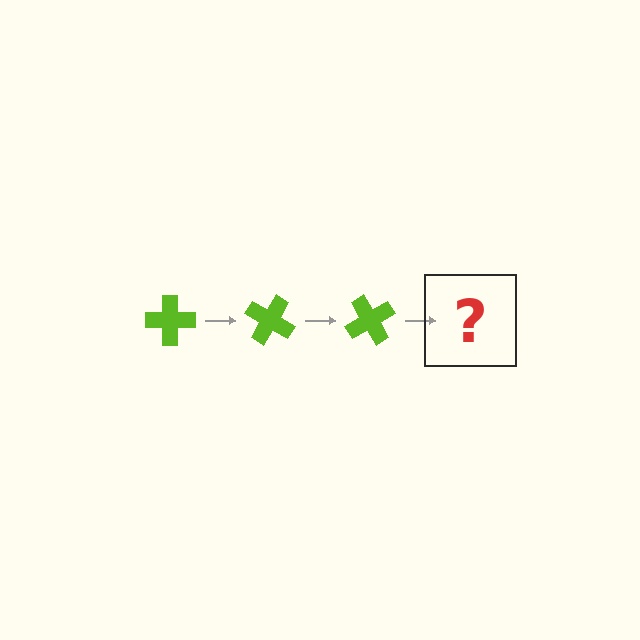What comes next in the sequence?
The next element should be a lime cross rotated 90 degrees.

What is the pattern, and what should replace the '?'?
The pattern is that the cross rotates 30 degrees each step. The '?' should be a lime cross rotated 90 degrees.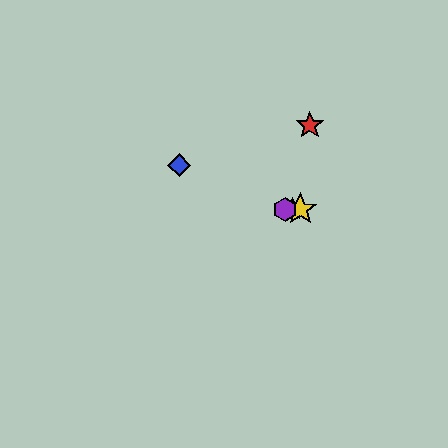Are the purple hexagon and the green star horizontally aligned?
Yes, both are at y≈209.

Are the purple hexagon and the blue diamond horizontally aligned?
No, the purple hexagon is at y≈209 and the blue diamond is at y≈165.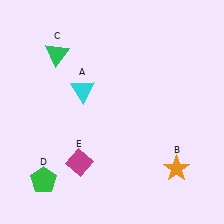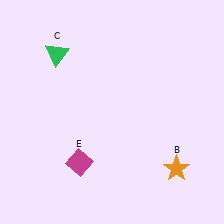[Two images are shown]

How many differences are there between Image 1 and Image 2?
There are 2 differences between the two images.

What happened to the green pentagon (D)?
The green pentagon (D) was removed in Image 2. It was in the bottom-left area of Image 1.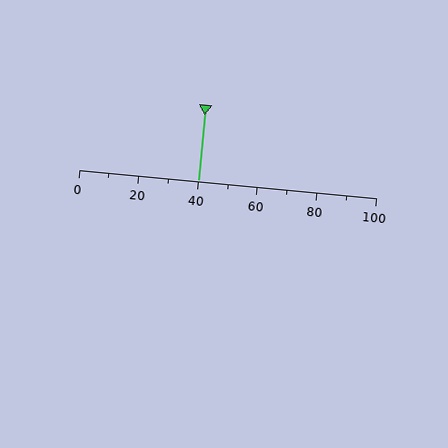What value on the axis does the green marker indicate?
The marker indicates approximately 40.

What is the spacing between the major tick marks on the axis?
The major ticks are spaced 20 apart.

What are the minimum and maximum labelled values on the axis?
The axis runs from 0 to 100.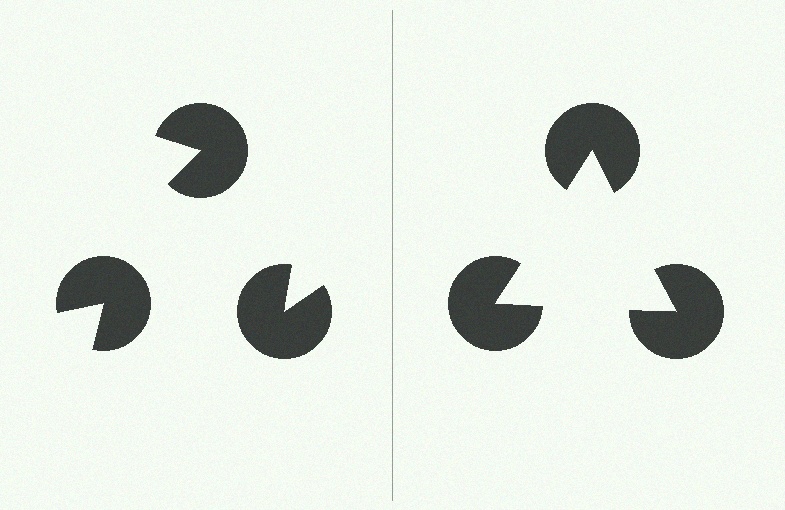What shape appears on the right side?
An illusory triangle.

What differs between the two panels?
The pac-man discs are positioned identically on both sides; only the wedge orientations differ. On the right they align to a triangle; on the left they are misaligned.